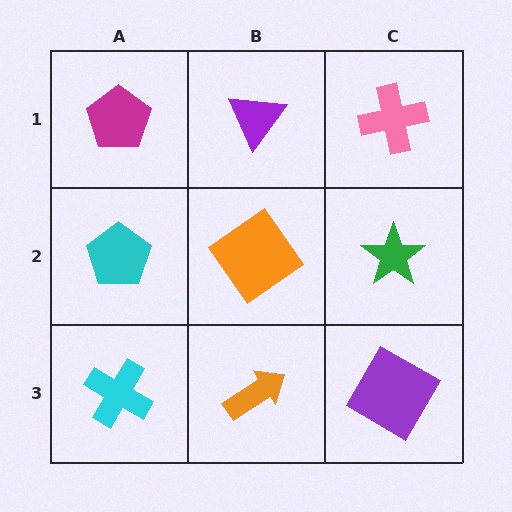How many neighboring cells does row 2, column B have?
4.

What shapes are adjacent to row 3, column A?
A cyan pentagon (row 2, column A), an orange arrow (row 3, column B).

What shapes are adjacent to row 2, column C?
A pink cross (row 1, column C), a purple diamond (row 3, column C), an orange diamond (row 2, column B).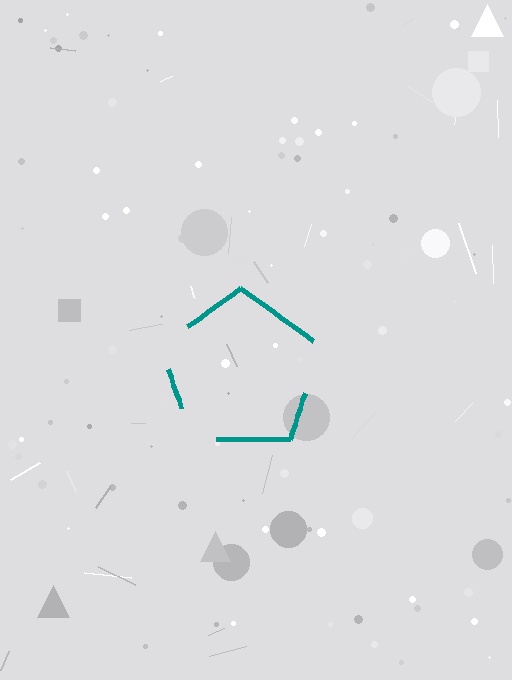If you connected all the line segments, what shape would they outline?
They would outline a pentagon.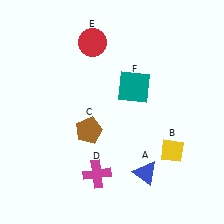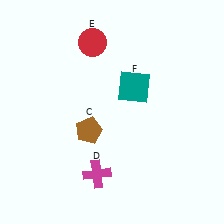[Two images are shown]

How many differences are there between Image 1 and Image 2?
There are 2 differences between the two images.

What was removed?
The blue triangle (A), the yellow diamond (B) were removed in Image 2.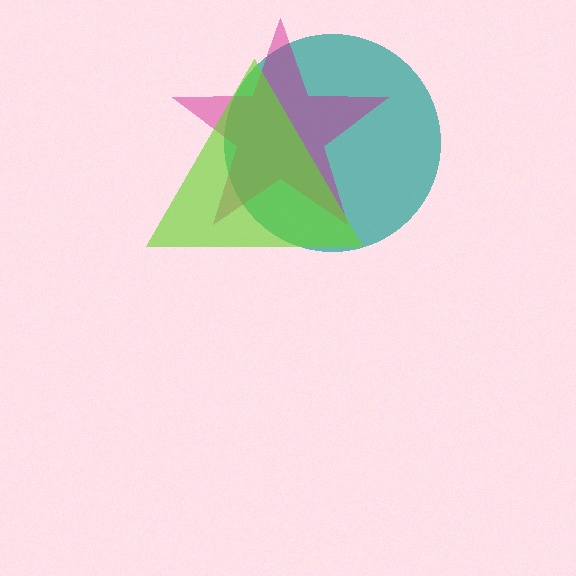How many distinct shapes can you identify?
There are 3 distinct shapes: a teal circle, a magenta star, a lime triangle.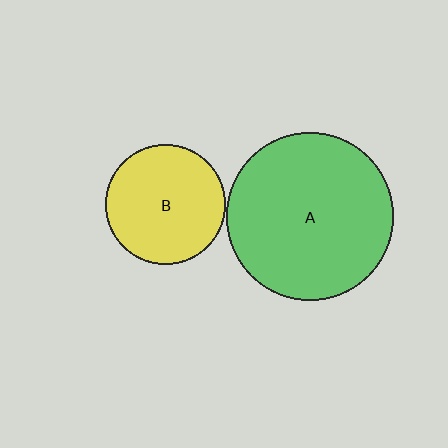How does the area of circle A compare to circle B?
Approximately 1.9 times.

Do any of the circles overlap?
No, none of the circles overlap.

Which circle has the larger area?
Circle A (green).